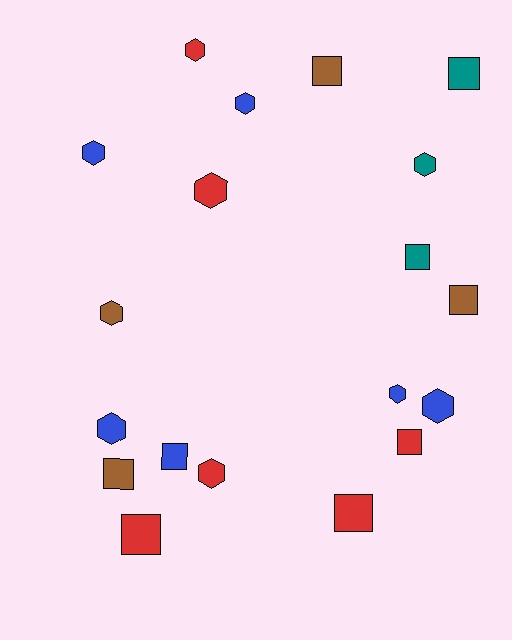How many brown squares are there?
There are 3 brown squares.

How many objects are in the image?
There are 19 objects.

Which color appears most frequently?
Blue, with 6 objects.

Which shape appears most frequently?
Hexagon, with 10 objects.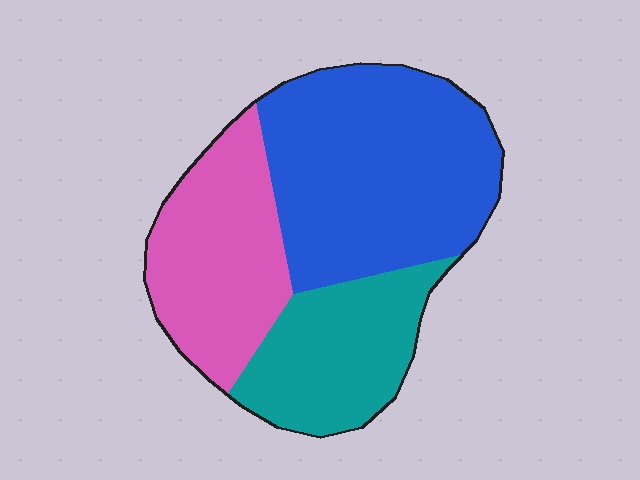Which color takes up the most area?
Blue, at roughly 45%.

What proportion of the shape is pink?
Pink takes up about one quarter (1/4) of the shape.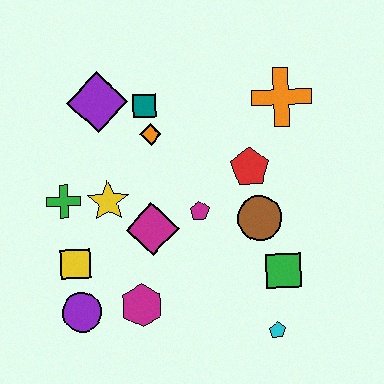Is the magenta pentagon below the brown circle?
No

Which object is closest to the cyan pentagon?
The green square is closest to the cyan pentagon.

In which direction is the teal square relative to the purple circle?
The teal square is above the purple circle.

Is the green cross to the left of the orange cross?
Yes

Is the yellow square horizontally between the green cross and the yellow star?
Yes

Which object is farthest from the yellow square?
The orange cross is farthest from the yellow square.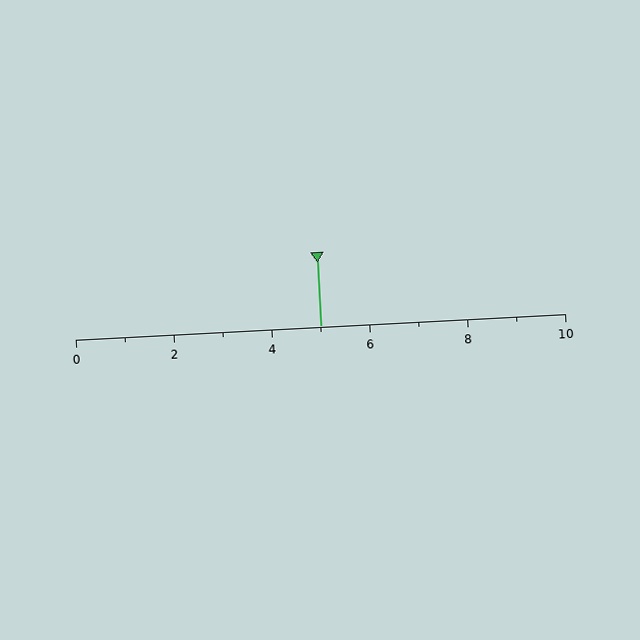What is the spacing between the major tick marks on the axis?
The major ticks are spaced 2 apart.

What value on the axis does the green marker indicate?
The marker indicates approximately 5.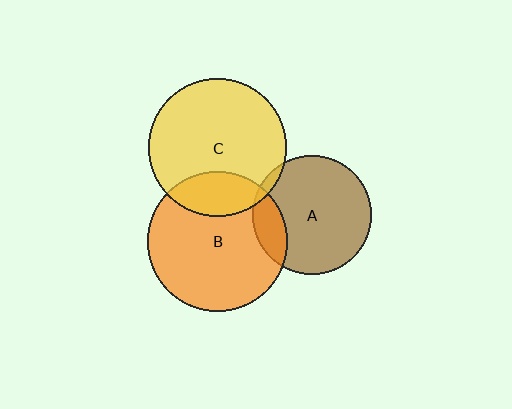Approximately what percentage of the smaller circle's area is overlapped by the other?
Approximately 15%.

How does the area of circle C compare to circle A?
Approximately 1.3 times.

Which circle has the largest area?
Circle B (orange).